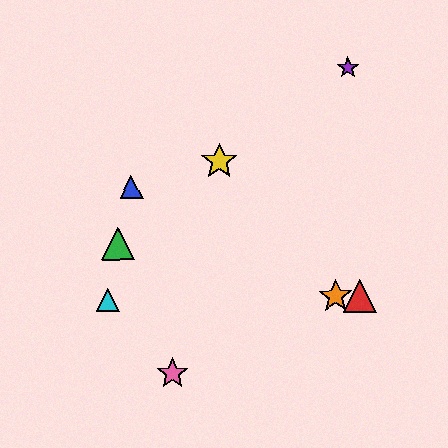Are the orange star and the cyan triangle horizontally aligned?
Yes, both are at y≈296.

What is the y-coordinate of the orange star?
The orange star is at y≈296.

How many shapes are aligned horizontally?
3 shapes (the red triangle, the orange star, the cyan triangle) are aligned horizontally.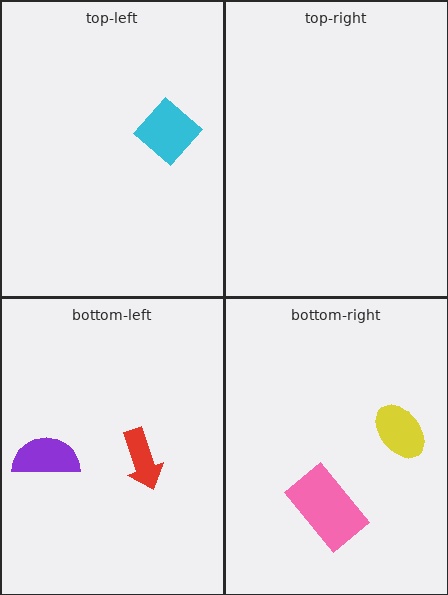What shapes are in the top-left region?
The cyan diamond.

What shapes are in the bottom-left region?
The red arrow, the purple semicircle.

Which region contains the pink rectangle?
The bottom-right region.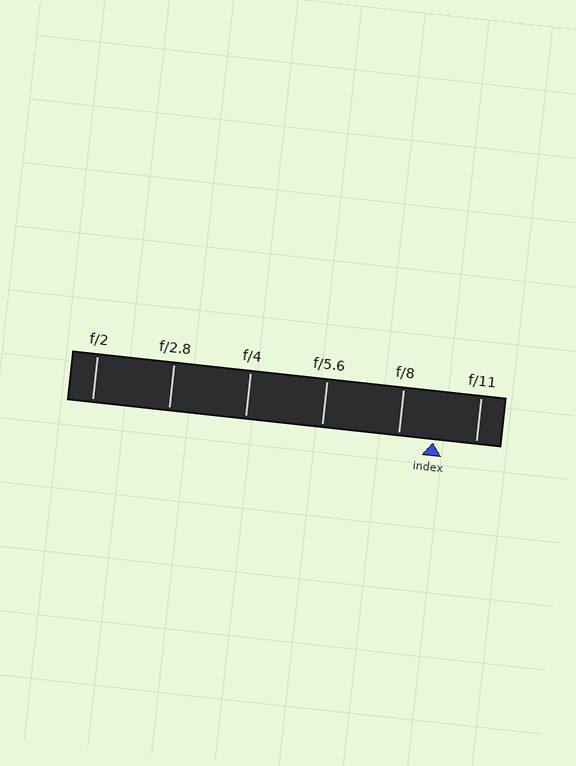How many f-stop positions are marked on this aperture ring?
There are 6 f-stop positions marked.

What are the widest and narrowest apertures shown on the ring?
The widest aperture shown is f/2 and the narrowest is f/11.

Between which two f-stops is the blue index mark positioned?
The index mark is between f/8 and f/11.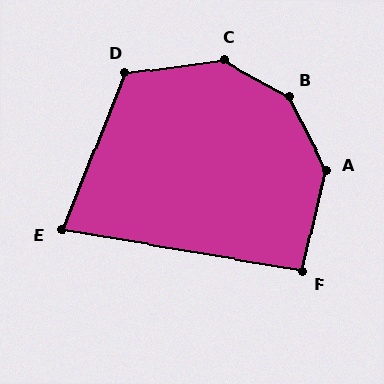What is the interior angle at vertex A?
Approximately 140 degrees (obtuse).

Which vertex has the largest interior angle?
B, at approximately 146 degrees.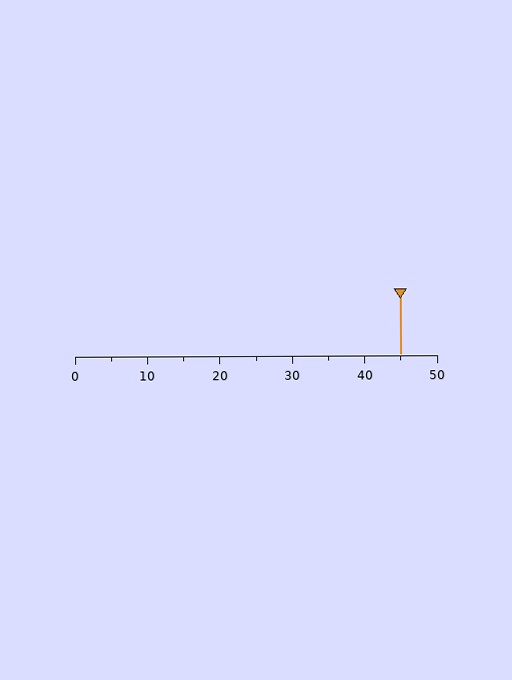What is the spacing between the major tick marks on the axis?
The major ticks are spaced 10 apart.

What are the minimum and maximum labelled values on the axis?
The axis runs from 0 to 50.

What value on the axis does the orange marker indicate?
The marker indicates approximately 45.